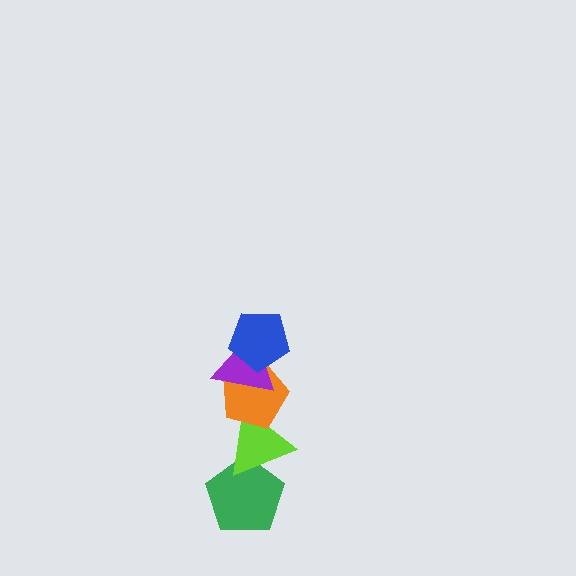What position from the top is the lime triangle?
The lime triangle is 4th from the top.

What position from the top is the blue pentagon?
The blue pentagon is 1st from the top.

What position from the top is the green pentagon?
The green pentagon is 5th from the top.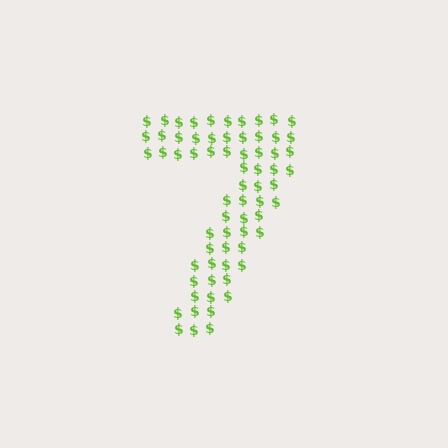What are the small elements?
The small elements are dollar signs.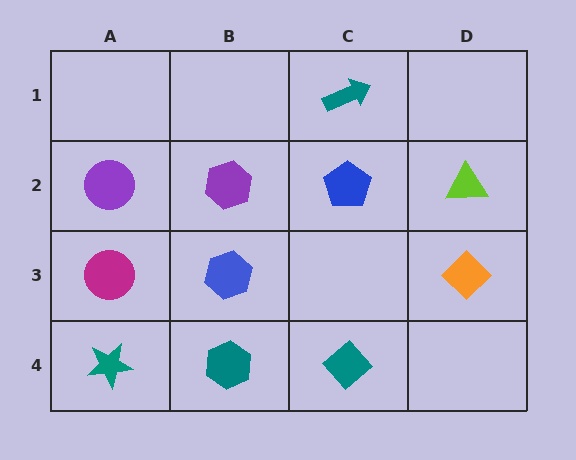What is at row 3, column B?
A blue hexagon.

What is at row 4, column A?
A teal star.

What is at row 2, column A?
A purple circle.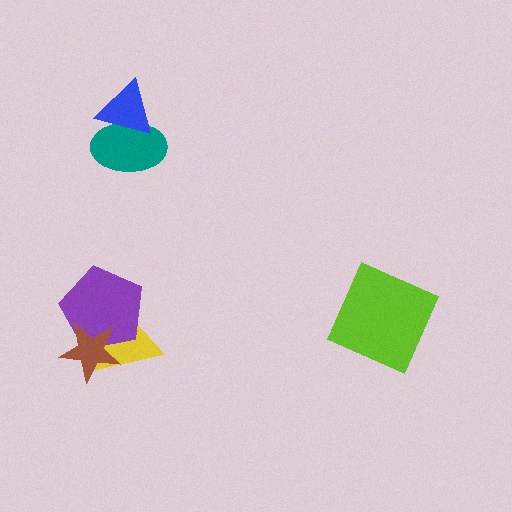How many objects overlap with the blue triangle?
1 object overlaps with the blue triangle.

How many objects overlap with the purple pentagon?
2 objects overlap with the purple pentagon.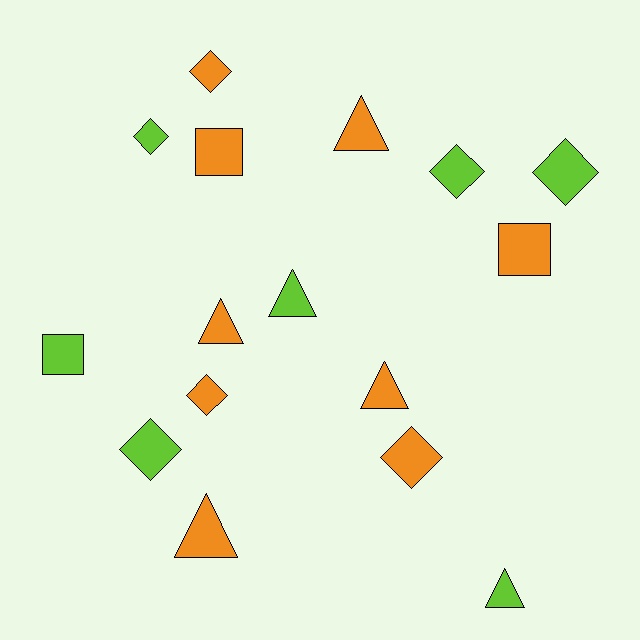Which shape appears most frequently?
Diamond, with 7 objects.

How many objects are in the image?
There are 16 objects.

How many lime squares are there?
There is 1 lime square.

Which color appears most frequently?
Orange, with 9 objects.